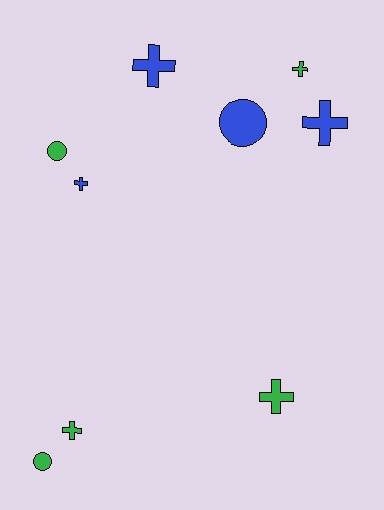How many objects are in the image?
There are 9 objects.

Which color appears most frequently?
Green, with 5 objects.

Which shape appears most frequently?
Cross, with 6 objects.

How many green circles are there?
There are 2 green circles.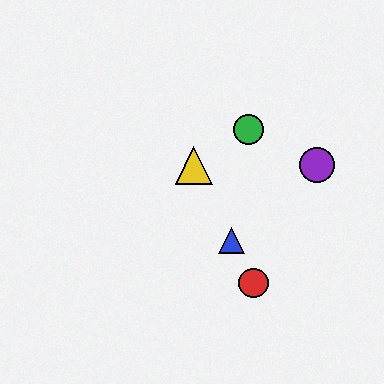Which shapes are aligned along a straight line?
The red circle, the blue triangle, the yellow triangle are aligned along a straight line.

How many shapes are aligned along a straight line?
3 shapes (the red circle, the blue triangle, the yellow triangle) are aligned along a straight line.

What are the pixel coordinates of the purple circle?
The purple circle is at (317, 165).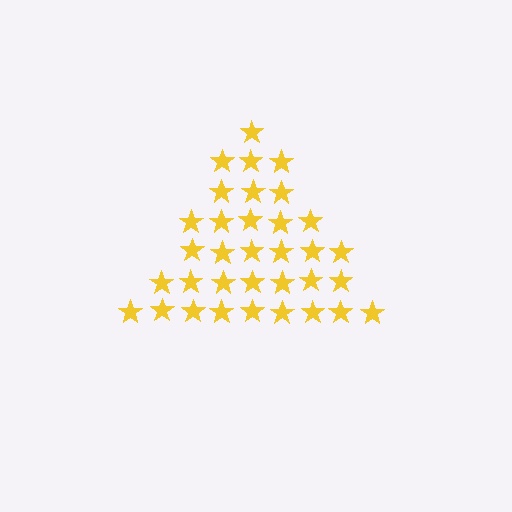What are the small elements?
The small elements are stars.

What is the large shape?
The large shape is a triangle.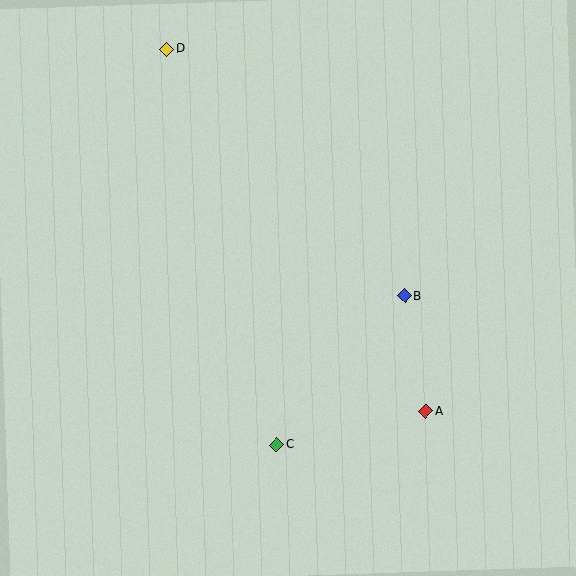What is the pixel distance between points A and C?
The distance between A and C is 153 pixels.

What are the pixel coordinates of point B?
Point B is at (404, 296).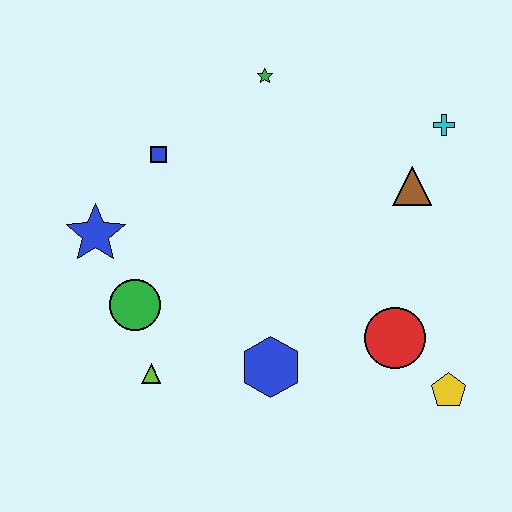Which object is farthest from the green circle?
The cyan cross is farthest from the green circle.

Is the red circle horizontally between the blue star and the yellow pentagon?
Yes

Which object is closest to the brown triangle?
The cyan cross is closest to the brown triangle.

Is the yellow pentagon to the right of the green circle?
Yes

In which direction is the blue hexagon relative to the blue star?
The blue hexagon is to the right of the blue star.